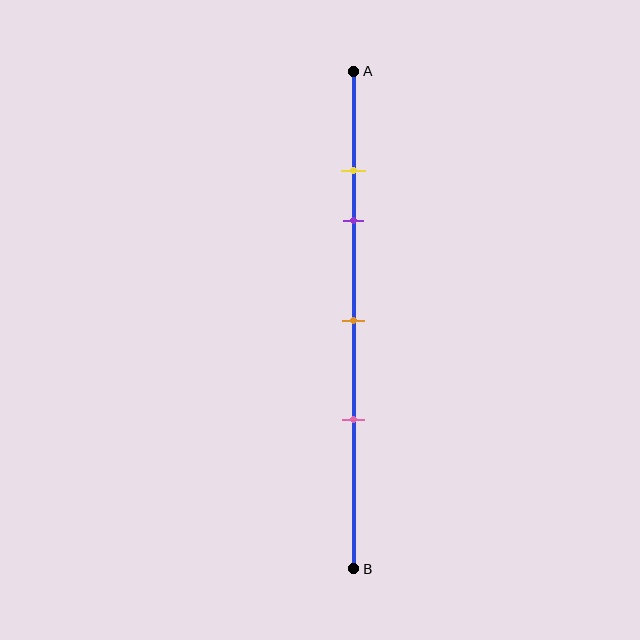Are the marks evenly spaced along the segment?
No, the marks are not evenly spaced.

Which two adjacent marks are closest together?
The yellow and purple marks are the closest adjacent pair.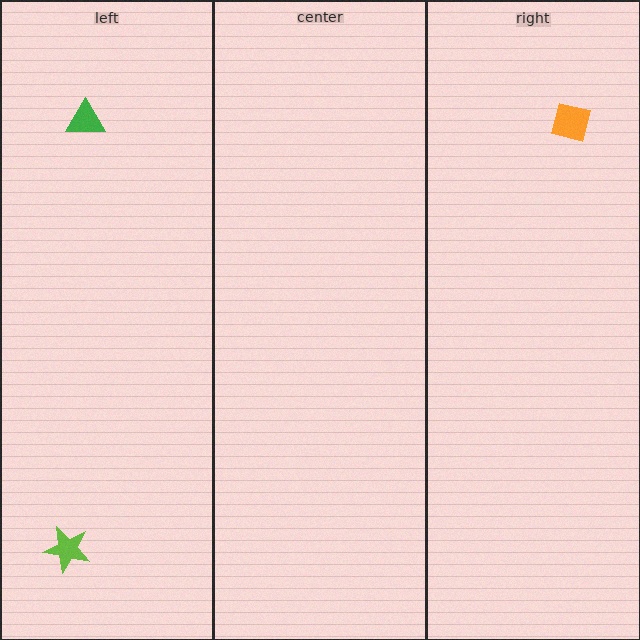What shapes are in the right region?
The orange square.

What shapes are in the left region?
The lime star, the green triangle.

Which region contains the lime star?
The left region.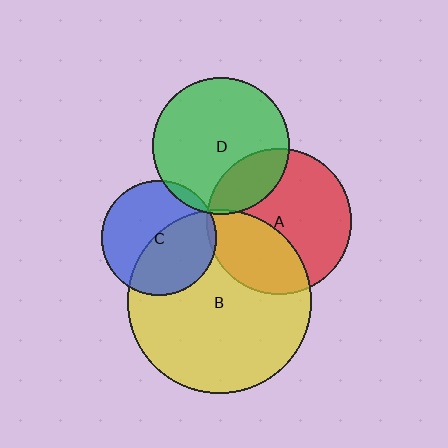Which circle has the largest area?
Circle B (yellow).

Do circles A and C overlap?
Yes.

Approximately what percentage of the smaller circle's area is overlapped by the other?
Approximately 5%.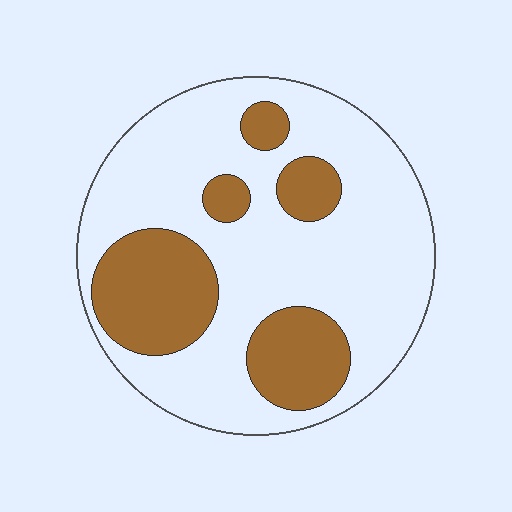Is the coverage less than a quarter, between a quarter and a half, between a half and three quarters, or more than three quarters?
Between a quarter and a half.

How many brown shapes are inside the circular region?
5.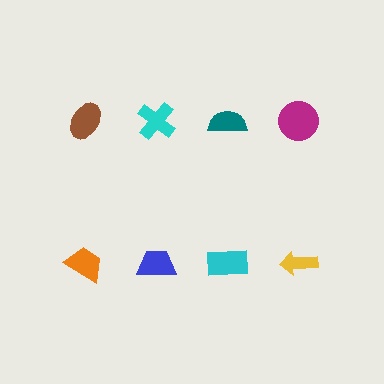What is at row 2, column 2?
A blue trapezoid.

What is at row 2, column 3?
A cyan rectangle.